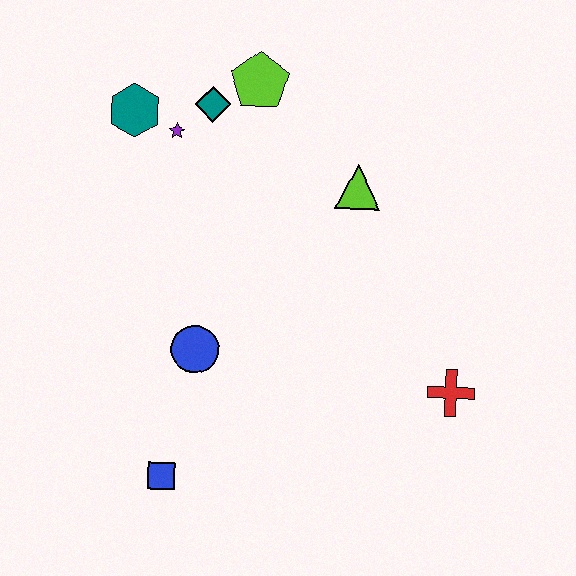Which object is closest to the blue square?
The blue circle is closest to the blue square.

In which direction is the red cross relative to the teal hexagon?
The red cross is to the right of the teal hexagon.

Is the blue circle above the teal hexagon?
No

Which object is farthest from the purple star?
The red cross is farthest from the purple star.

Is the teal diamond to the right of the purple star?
Yes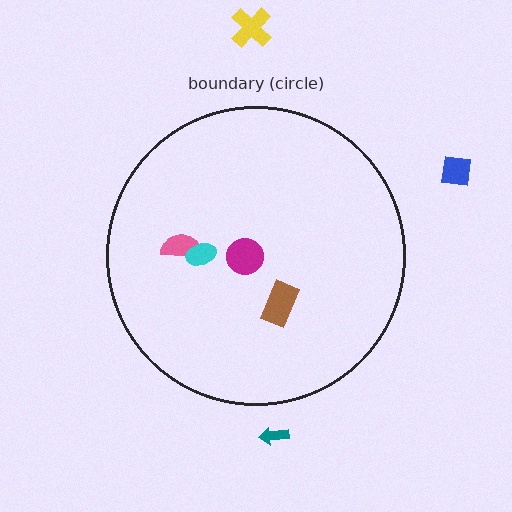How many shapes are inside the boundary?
4 inside, 3 outside.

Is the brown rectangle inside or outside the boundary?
Inside.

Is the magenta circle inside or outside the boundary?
Inside.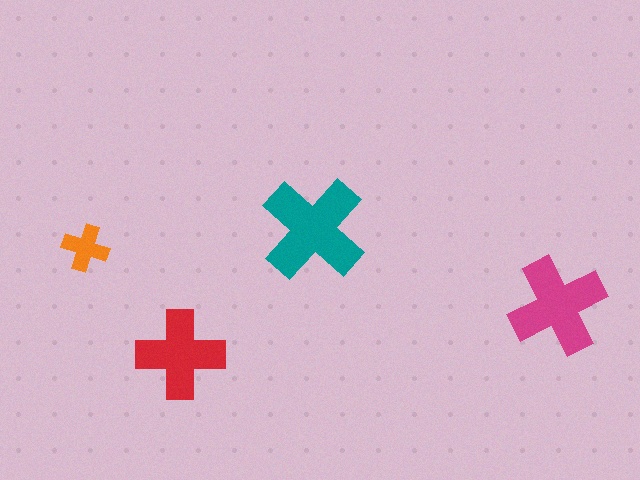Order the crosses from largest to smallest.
the teal one, the magenta one, the red one, the orange one.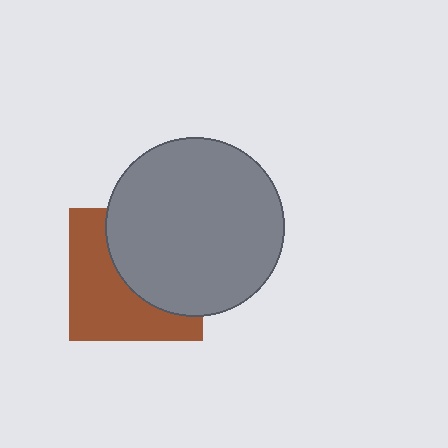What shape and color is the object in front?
The object in front is a gray circle.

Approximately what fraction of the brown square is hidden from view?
Roughly 50% of the brown square is hidden behind the gray circle.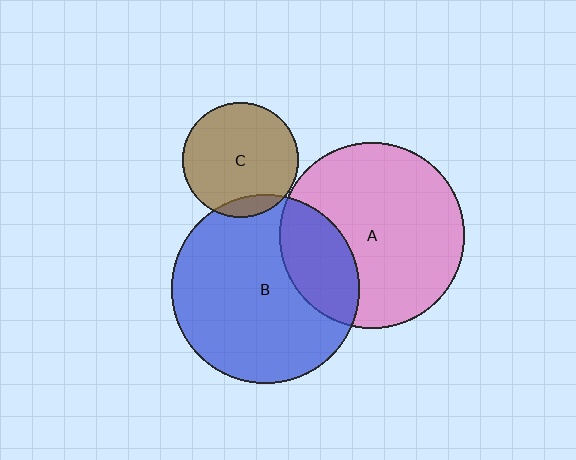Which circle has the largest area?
Circle B (blue).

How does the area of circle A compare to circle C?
Approximately 2.6 times.